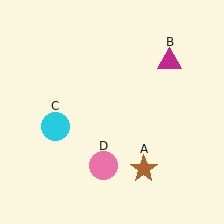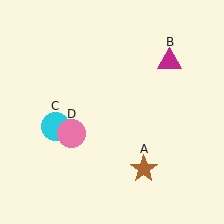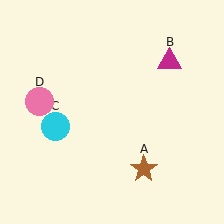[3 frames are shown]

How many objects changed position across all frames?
1 object changed position: pink circle (object D).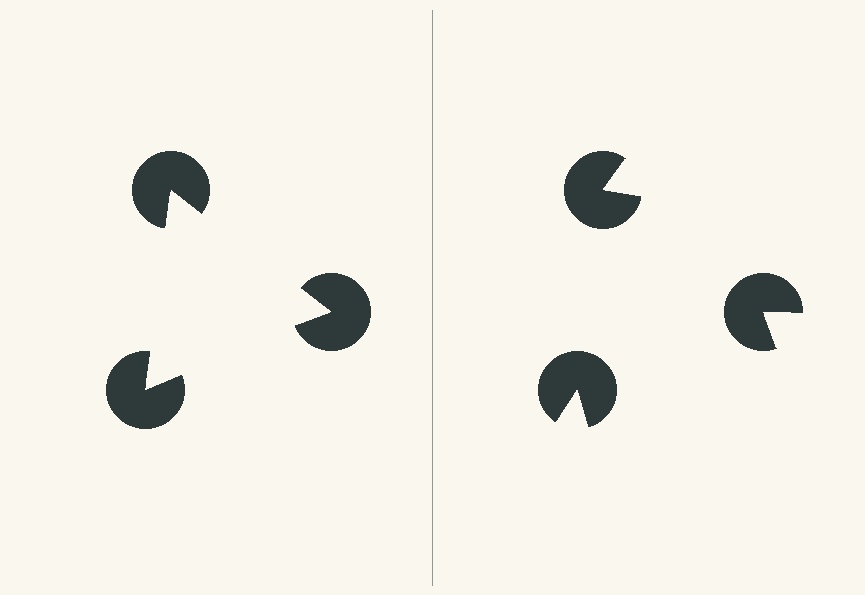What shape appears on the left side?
An illusory triangle.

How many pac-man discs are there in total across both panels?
6 — 3 on each side.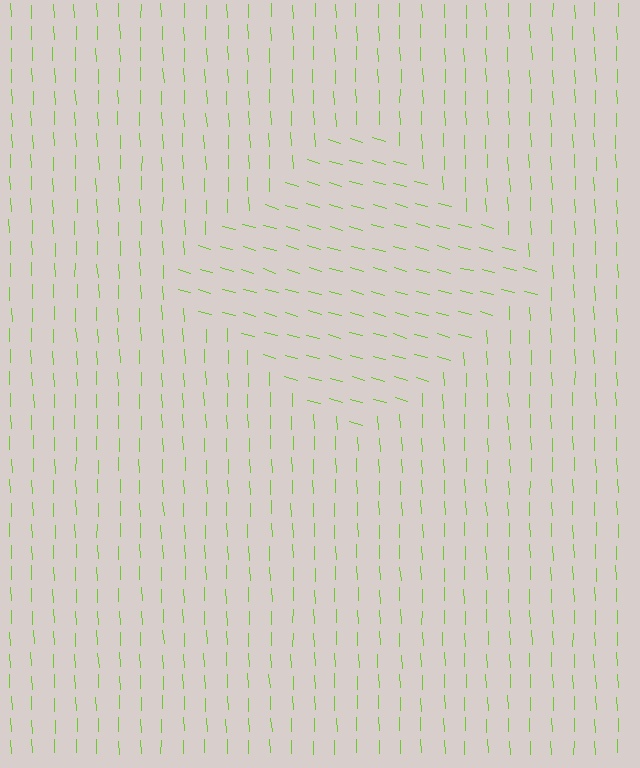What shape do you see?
I see a diamond.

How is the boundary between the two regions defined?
The boundary is defined purely by a change in line orientation (approximately 73 degrees difference). All lines are the same color and thickness.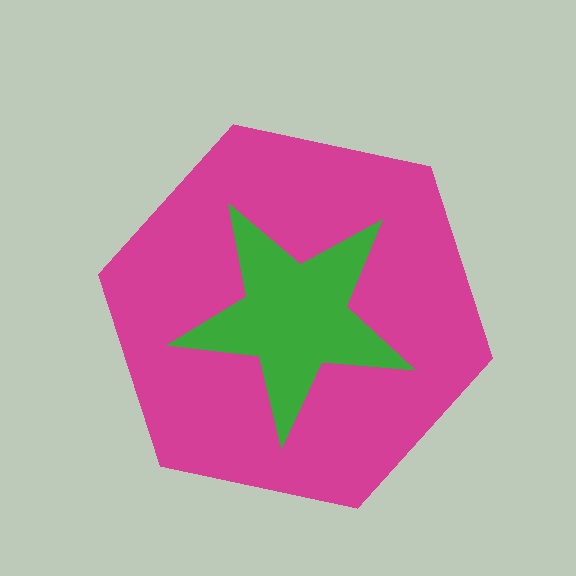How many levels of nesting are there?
2.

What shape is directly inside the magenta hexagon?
The green star.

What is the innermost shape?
The green star.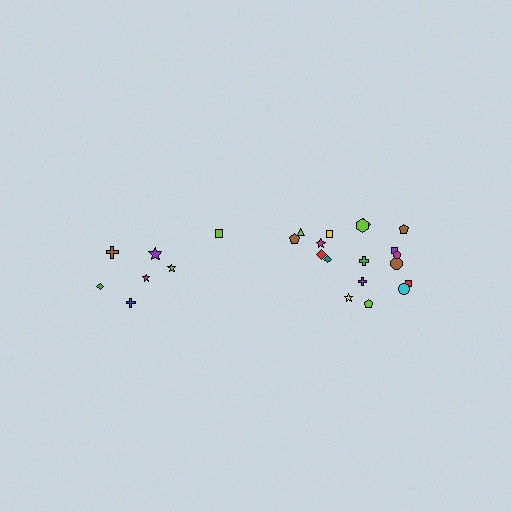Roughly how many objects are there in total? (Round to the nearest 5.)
Roughly 25 objects in total.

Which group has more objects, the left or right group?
The right group.